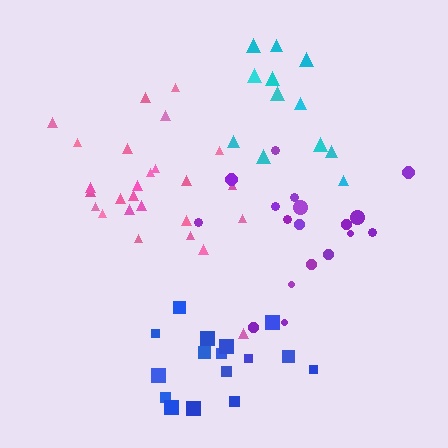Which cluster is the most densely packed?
Cyan.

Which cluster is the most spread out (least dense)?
Purple.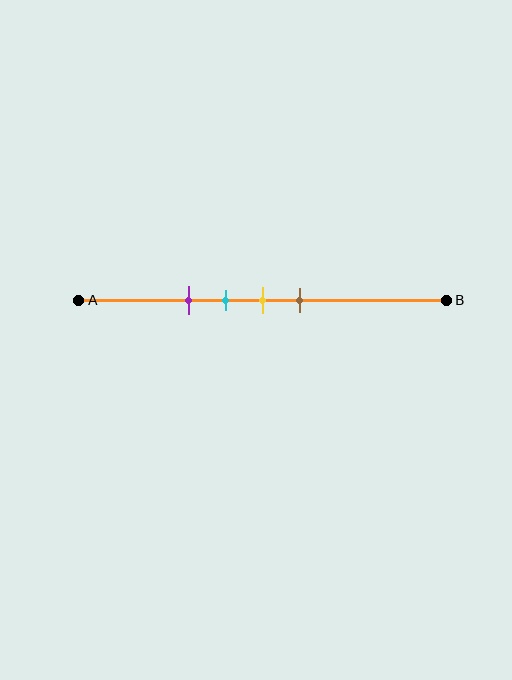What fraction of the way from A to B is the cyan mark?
The cyan mark is approximately 40% (0.4) of the way from A to B.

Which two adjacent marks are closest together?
The cyan and yellow marks are the closest adjacent pair.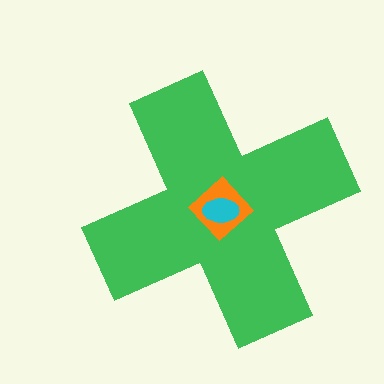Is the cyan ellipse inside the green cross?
Yes.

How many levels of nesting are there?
3.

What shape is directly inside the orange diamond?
The cyan ellipse.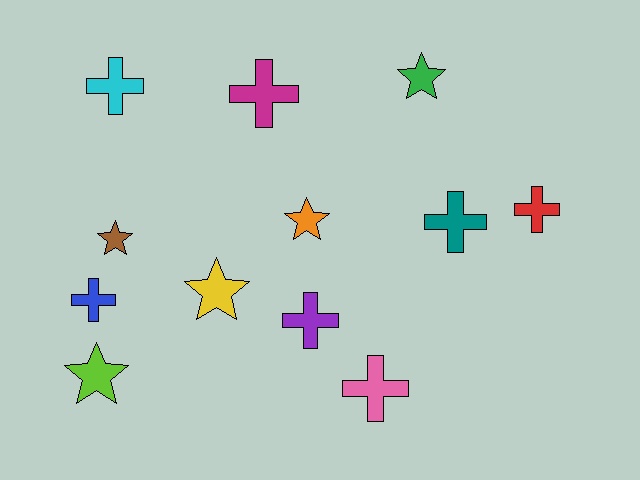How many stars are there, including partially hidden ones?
There are 5 stars.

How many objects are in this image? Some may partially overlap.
There are 12 objects.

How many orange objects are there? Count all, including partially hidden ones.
There is 1 orange object.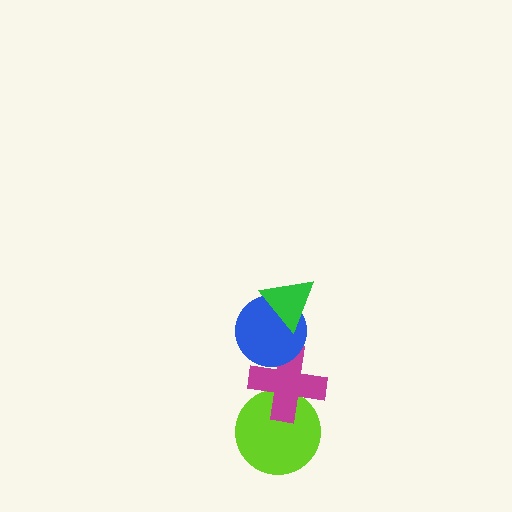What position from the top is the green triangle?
The green triangle is 1st from the top.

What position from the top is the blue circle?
The blue circle is 2nd from the top.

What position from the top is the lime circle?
The lime circle is 4th from the top.